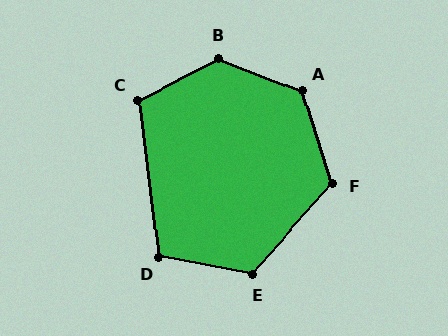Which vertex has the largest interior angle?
B, at approximately 131 degrees.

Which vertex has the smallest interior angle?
D, at approximately 108 degrees.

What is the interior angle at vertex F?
Approximately 120 degrees (obtuse).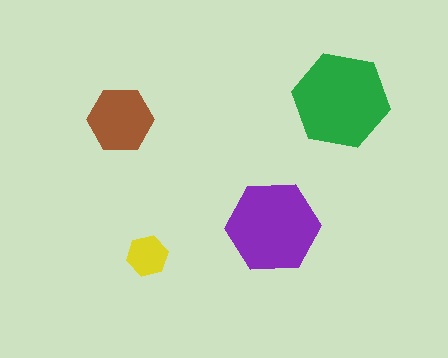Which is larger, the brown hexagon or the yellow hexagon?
The brown one.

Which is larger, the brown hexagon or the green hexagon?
The green one.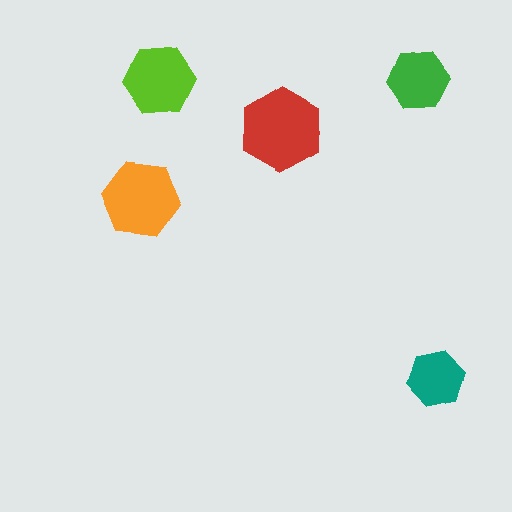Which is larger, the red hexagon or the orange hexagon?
The red one.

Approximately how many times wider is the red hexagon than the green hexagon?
About 1.5 times wider.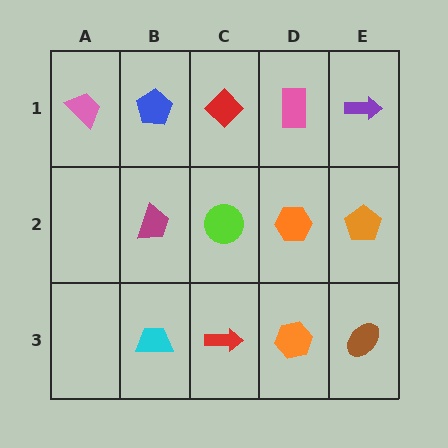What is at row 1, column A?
A pink trapezoid.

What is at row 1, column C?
A red diamond.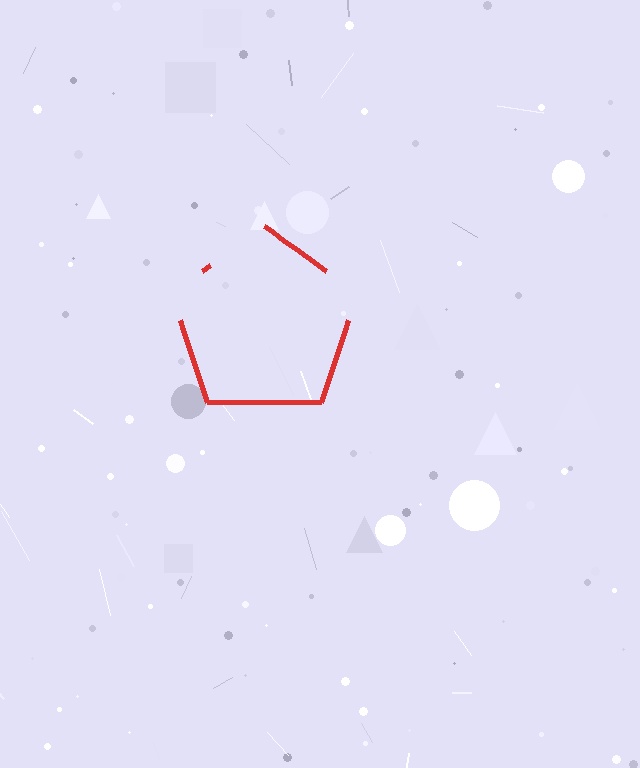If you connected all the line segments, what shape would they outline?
They would outline a pentagon.